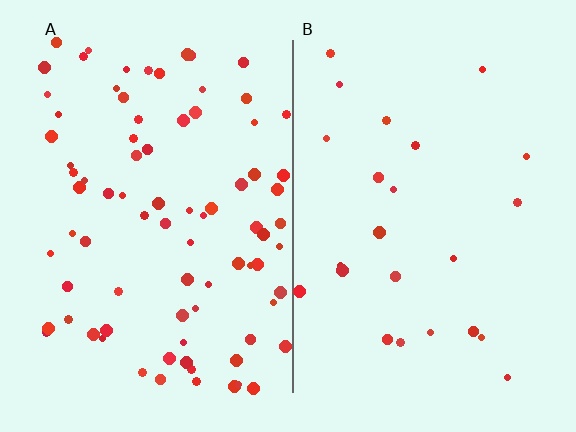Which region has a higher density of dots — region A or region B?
A (the left).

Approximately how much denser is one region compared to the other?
Approximately 3.5× — region A over region B.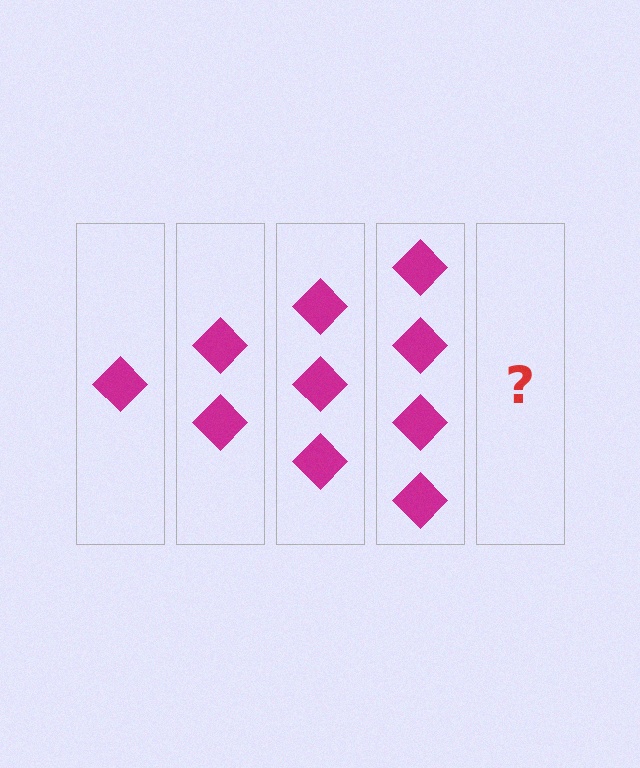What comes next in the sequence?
The next element should be 5 diamonds.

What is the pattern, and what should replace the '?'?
The pattern is that each step adds one more diamond. The '?' should be 5 diamonds.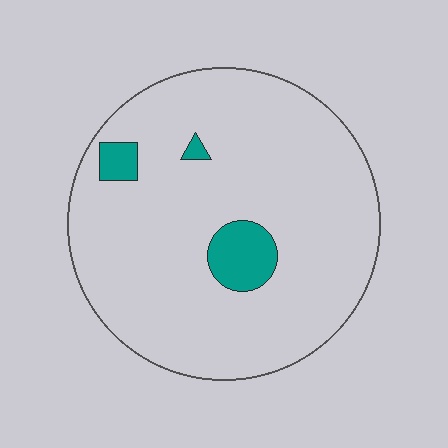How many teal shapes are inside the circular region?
3.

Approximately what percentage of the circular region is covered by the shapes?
Approximately 10%.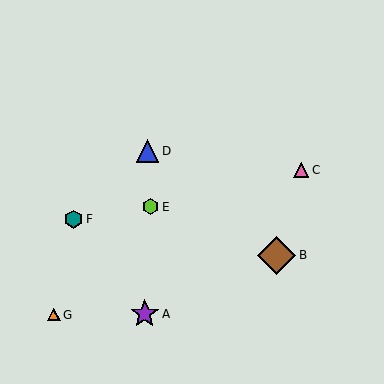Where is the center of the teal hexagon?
The center of the teal hexagon is at (74, 219).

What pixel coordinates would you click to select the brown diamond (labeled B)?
Click at (277, 255) to select the brown diamond B.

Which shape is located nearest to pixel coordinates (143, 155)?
The blue triangle (labeled D) at (148, 151) is nearest to that location.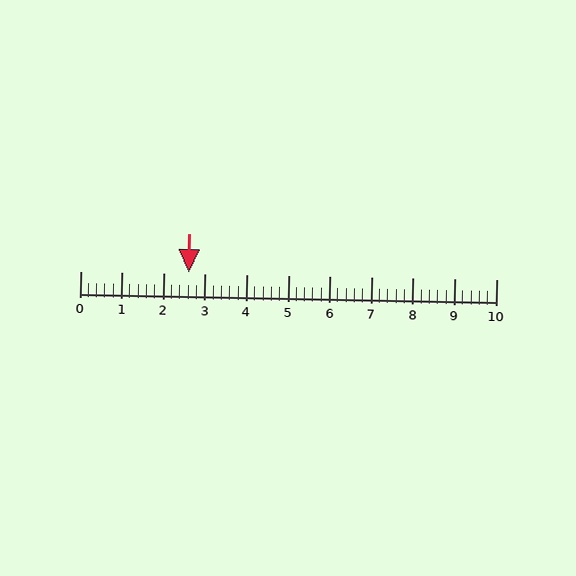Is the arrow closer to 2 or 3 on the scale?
The arrow is closer to 3.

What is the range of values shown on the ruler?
The ruler shows values from 0 to 10.